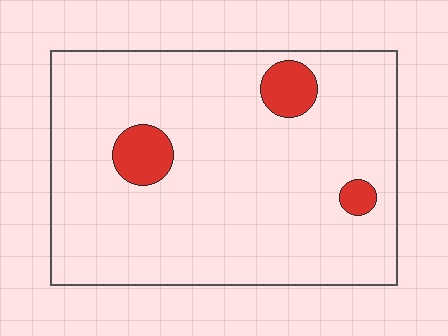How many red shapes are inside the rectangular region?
3.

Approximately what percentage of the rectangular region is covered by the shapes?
Approximately 10%.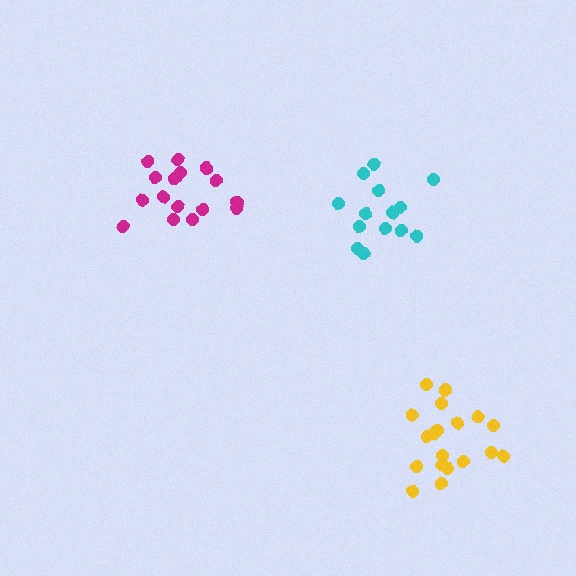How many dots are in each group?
Group 1: 19 dots, Group 2: 16 dots, Group 3: 14 dots (49 total).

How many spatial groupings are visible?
There are 3 spatial groupings.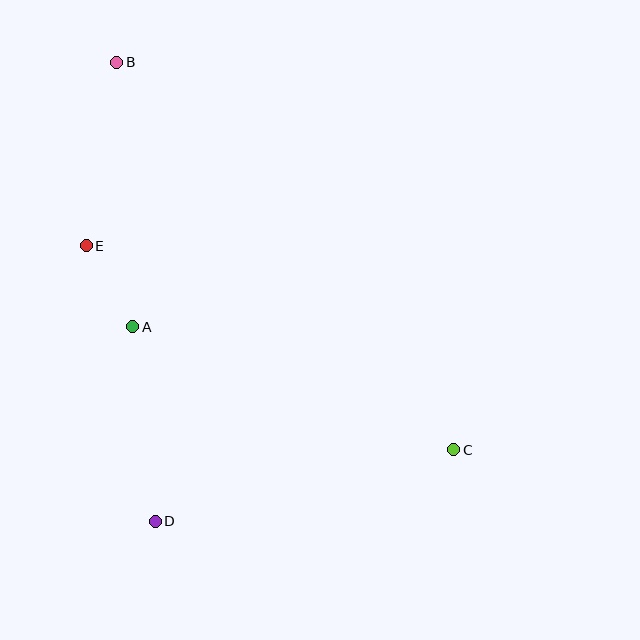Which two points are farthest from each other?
Points B and C are farthest from each other.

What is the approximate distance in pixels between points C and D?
The distance between C and D is approximately 307 pixels.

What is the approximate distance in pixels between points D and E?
The distance between D and E is approximately 285 pixels.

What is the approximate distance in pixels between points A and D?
The distance between A and D is approximately 196 pixels.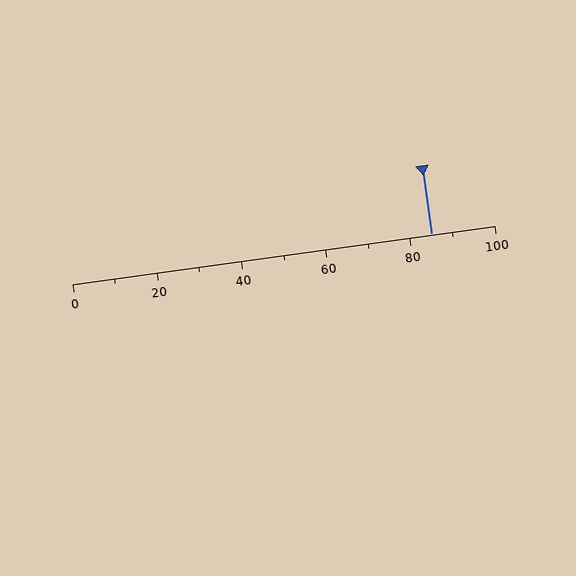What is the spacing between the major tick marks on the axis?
The major ticks are spaced 20 apart.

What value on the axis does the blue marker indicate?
The marker indicates approximately 85.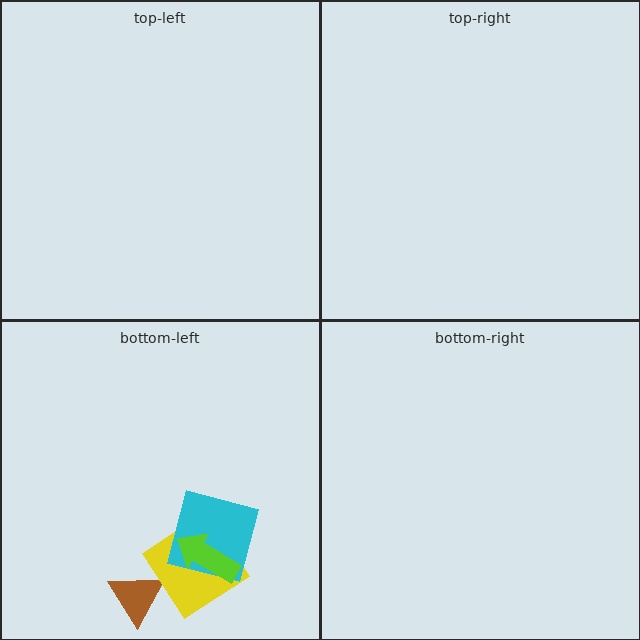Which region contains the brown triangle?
The bottom-left region.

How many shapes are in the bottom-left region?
4.